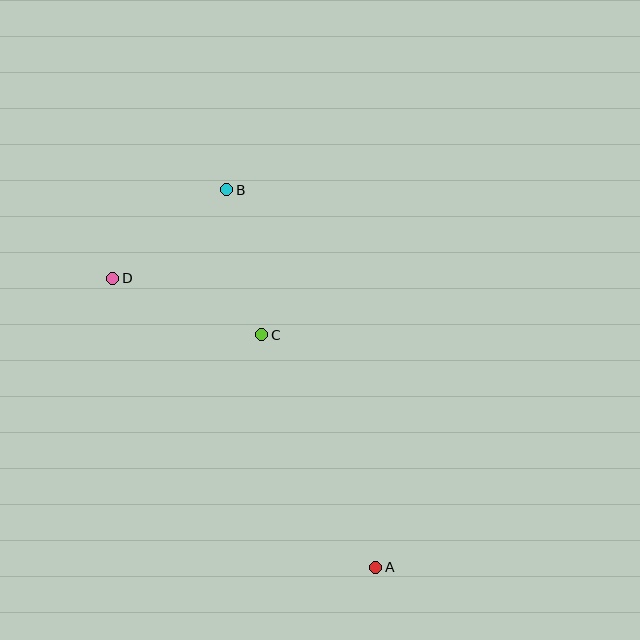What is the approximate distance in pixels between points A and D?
The distance between A and D is approximately 391 pixels.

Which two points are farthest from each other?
Points A and B are farthest from each other.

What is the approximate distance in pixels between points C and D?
The distance between C and D is approximately 160 pixels.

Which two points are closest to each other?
Points B and D are closest to each other.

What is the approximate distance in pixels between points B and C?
The distance between B and C is approximately 149 pixels.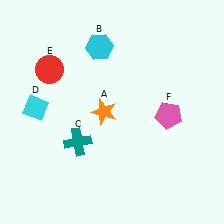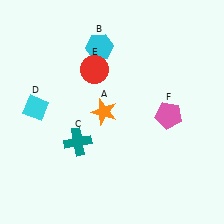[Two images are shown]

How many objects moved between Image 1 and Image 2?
1 object moved between the two images.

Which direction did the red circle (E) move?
The red circle (E) moved right.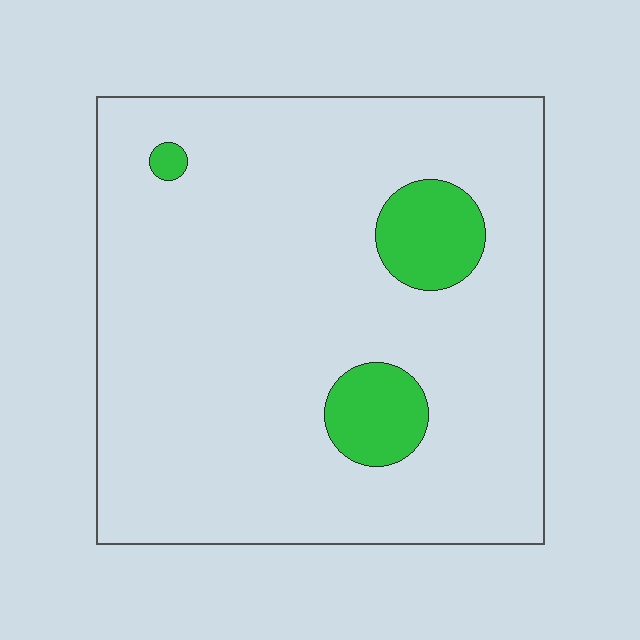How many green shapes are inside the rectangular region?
3.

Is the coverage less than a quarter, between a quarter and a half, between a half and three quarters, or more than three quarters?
Less than a quarter.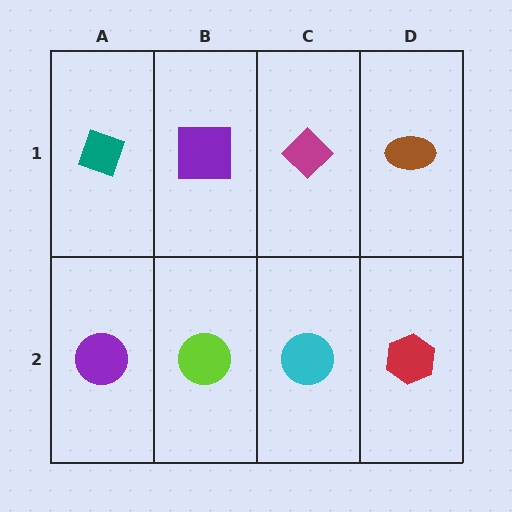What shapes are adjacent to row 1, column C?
A cyan circle (row 2, column C), a purple square (row 1, column B), a brown ellipse (row 1, column D).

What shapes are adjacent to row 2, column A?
A teal diamond (row 1, column A), a lime circle (row 2, column B).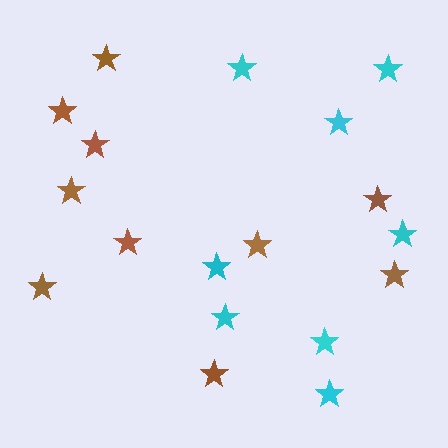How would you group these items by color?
There are 2 groups: one group of brown stars (10) and one group of cyan stars (8).